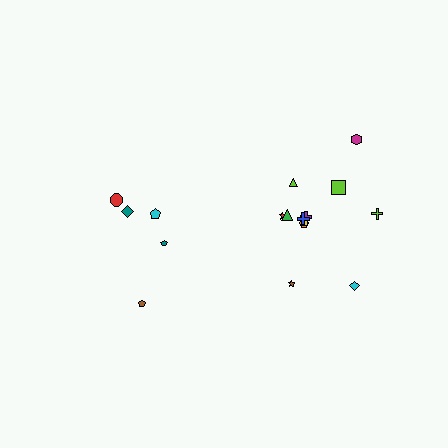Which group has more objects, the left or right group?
The right group.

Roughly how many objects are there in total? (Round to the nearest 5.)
Roughly 15 objects in total.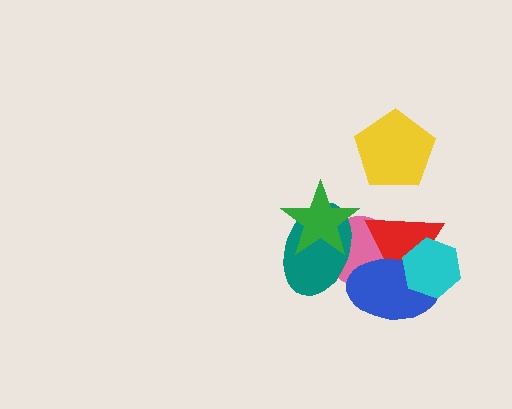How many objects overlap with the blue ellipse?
4 objects overlap with the blue ellipse.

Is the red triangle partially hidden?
Yes, it is partially covered by another shape.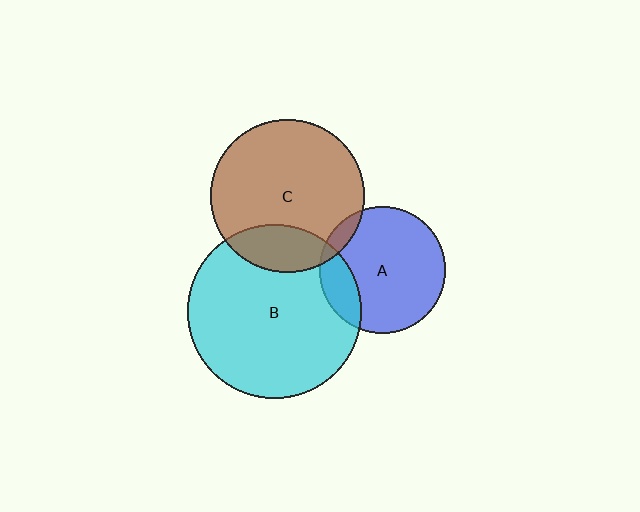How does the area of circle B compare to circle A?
Approximately 1.9 times.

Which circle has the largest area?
Circle B (cyan).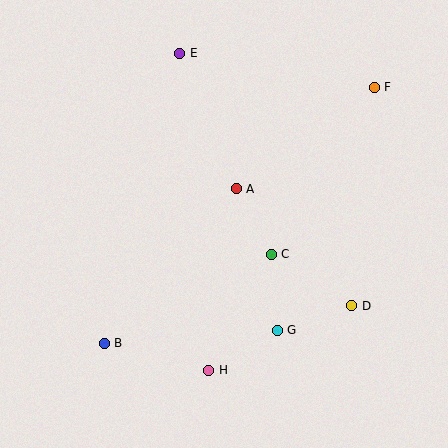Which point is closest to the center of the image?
Point A at (236, 189) is closest to the center.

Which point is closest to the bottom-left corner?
Point B is closest to the bottom-left corner.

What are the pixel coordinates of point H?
Point H is at (209, 370).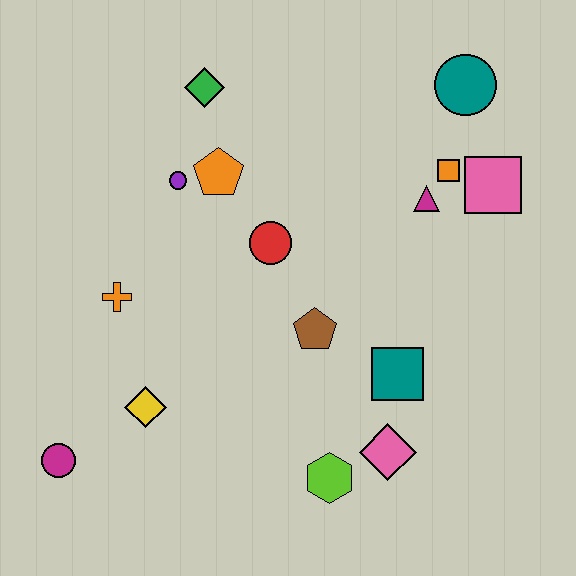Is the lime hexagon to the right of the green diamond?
Yes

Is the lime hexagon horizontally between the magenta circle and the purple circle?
No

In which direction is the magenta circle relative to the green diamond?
The magenta circle is below the green diamond.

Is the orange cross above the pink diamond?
Yes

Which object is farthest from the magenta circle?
The teal circle is farthest from the magenta circle.